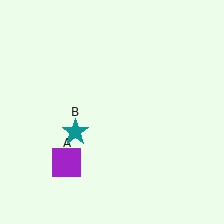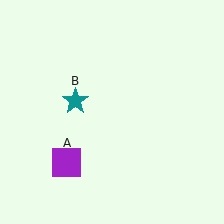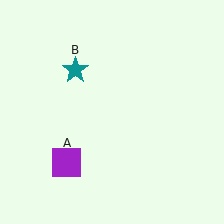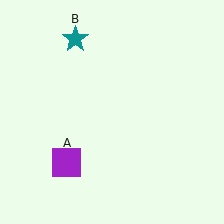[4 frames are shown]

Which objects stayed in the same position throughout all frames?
Purple square (object A) remained stationary.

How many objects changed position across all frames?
1 object changed position: teal star (object B).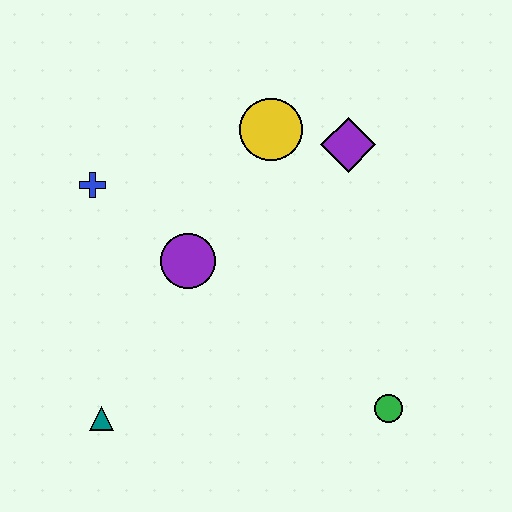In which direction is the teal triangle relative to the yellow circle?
The teal triangle is below the yellow circle.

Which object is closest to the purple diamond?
The yellow circle is closest to the purple diamond.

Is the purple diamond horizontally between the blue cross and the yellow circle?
No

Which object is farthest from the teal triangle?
The purple diamond is farthest from the teal triangle.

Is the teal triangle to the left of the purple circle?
Yes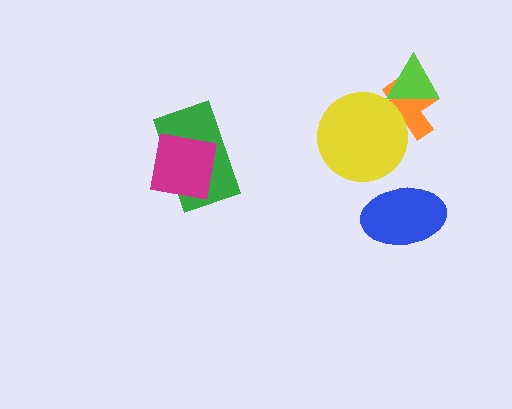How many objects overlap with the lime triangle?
1 object overlaps with the lime triangle.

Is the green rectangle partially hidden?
Yes, it is partially covered by another shape.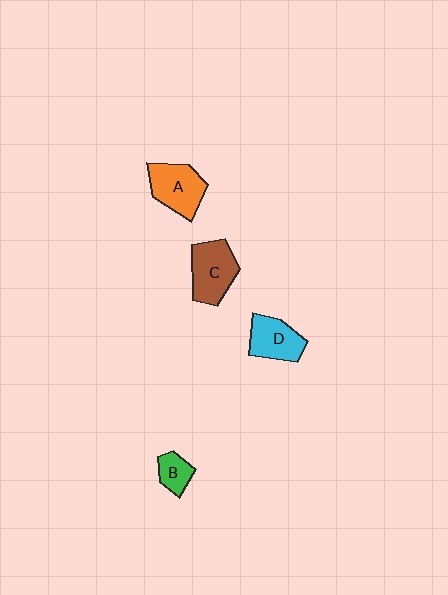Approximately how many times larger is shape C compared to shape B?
Approximately 2.2 times.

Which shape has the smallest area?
Shape B (green).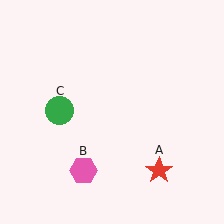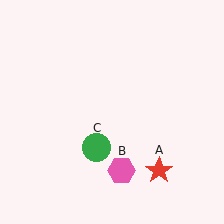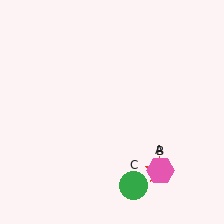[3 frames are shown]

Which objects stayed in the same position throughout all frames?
Red star (object A) remained stationary.